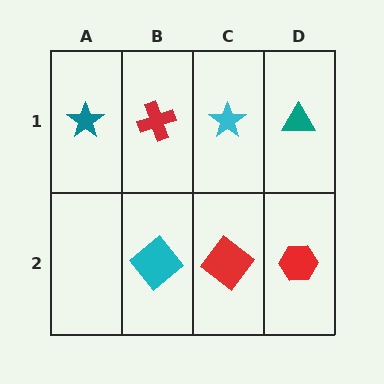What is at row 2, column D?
A red hexagon.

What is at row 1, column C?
A cyan star.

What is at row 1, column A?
A teal star.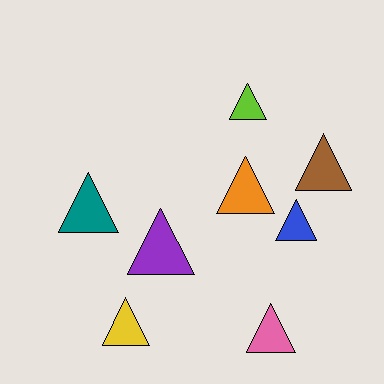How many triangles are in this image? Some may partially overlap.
There are 8 triangles.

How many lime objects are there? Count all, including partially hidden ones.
There is 1 lime object.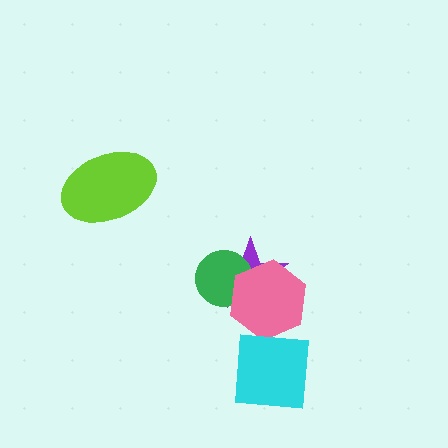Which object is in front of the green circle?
The pink hexagon is in front of the green circle.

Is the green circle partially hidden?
Yes, it is partially covered by another shape.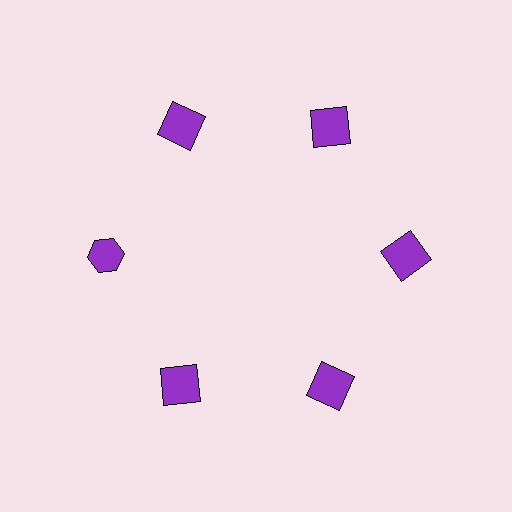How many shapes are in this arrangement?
There are 6 shapes arranged in a ring pattern.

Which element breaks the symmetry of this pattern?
The purple hexagon at roughly the 9 o'clock position breaks the symmetry. All other shapes are purple squares.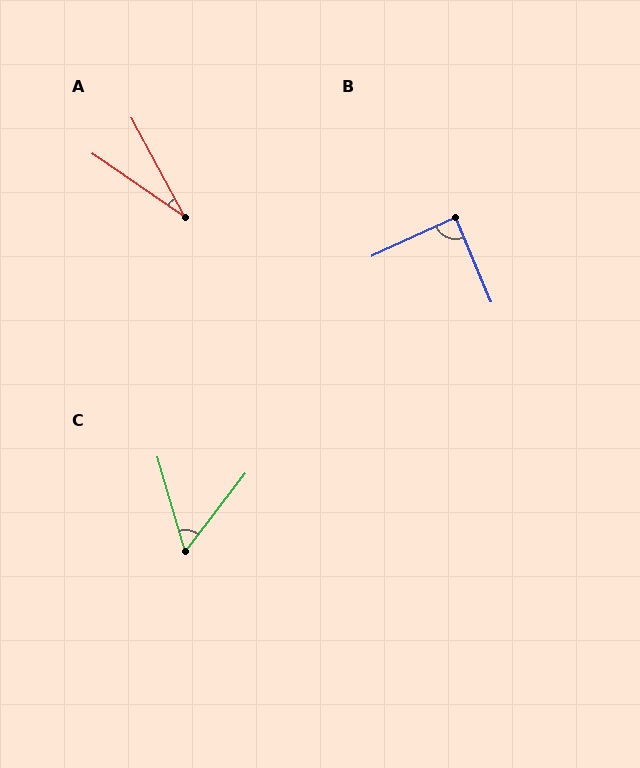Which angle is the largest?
B, at approximately 88 degrees.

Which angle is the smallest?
A, at approximately 27 degrees.